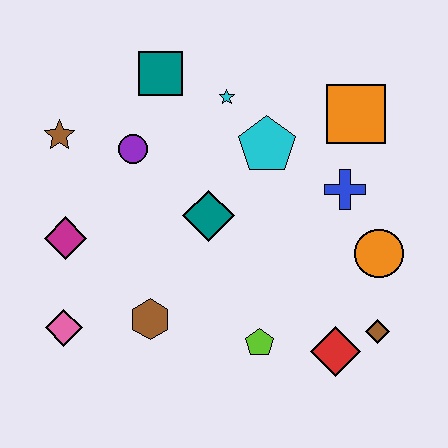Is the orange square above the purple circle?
Yes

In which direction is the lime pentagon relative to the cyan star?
The lime pentagon is below the cyan star.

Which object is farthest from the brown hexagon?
The orange square is farthest from the brown hexagon.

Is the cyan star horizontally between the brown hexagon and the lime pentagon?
Yes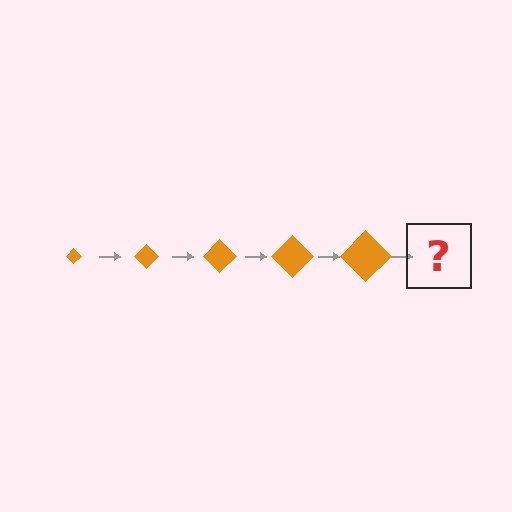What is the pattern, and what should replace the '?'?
The pattern is that the diamond gets progressively larger each step. The '?' should be an orange diamond, larger than the previous one.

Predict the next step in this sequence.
The next step is an orange diamond, larger than the previous one.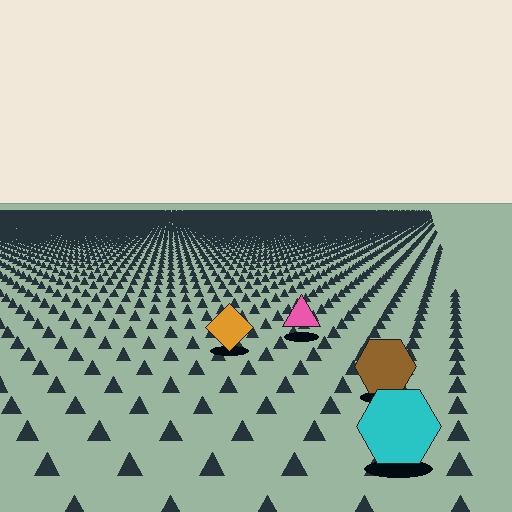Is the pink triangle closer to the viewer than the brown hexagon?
No. The brown hexagon is closer — you can tell from the texture gradient: the ground texture is coarser near it.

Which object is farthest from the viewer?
The pink triangle is farthest from the viewer. It appears smaller and the ground texture around it is denser.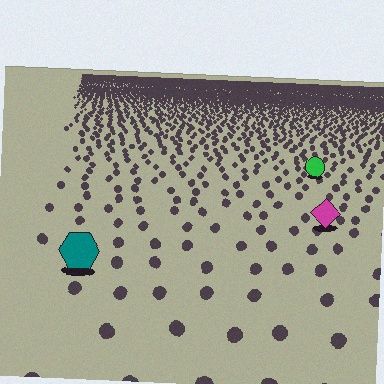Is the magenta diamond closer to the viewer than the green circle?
Yes. The magenta diamond is closer — you can tell from the texture gradient: the ground texture is coarser near it.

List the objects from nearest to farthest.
From nearest to farthest: the teal hexagon, the magenta diamond, the green circle.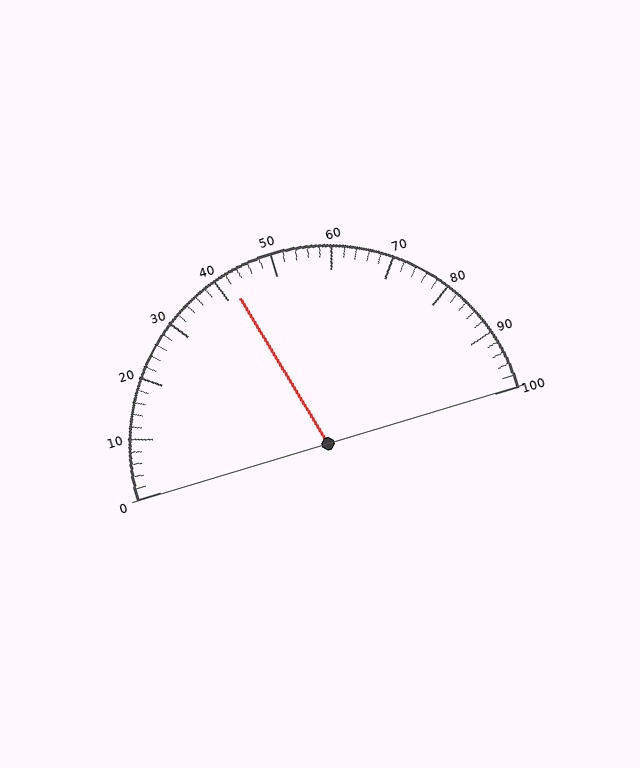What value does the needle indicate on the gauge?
The needle indicates approximately 42.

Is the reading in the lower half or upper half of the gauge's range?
The reading is in the lower half of the range (0 to 100).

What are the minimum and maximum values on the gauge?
The gauge ranges from 0 to 100.